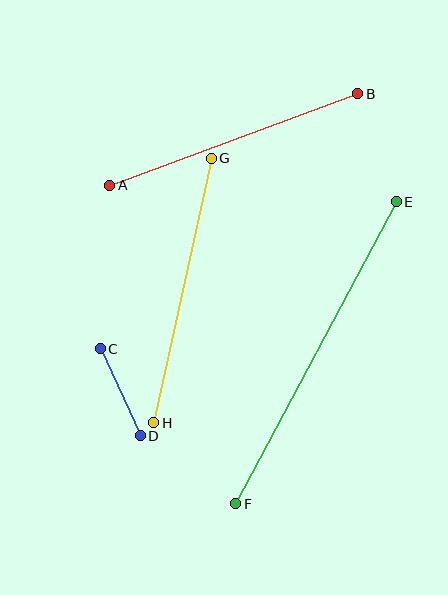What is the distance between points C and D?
The distance is approximately 96 pixels.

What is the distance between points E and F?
The distance is approximately 342 pixels.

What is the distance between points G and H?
The distance is approximately 270 pixels.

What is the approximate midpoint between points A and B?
The midpoint is at approximately (234, 140) pixels.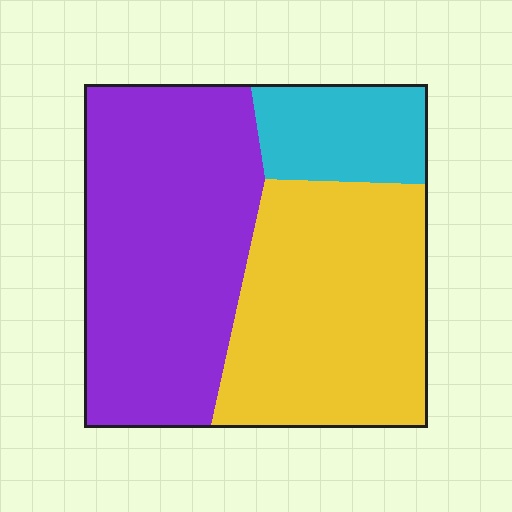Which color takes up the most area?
Purple, at roughly 45%.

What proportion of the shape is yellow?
Yellow covers about 40% of the shape.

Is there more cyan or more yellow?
Yellow.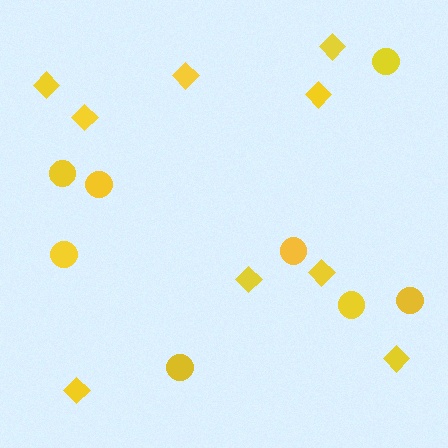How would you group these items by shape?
There are 2 groups: one group of circles (8) and one group of diamonds (9).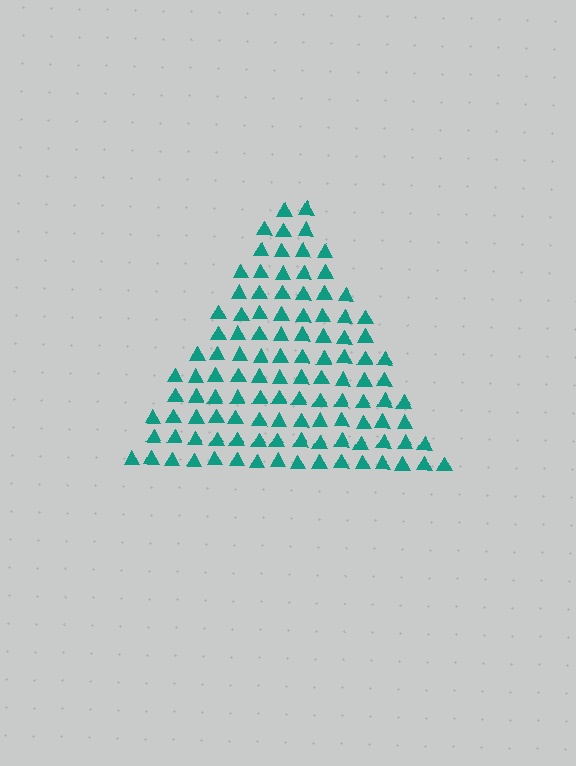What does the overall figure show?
The overall figure shows a triangle.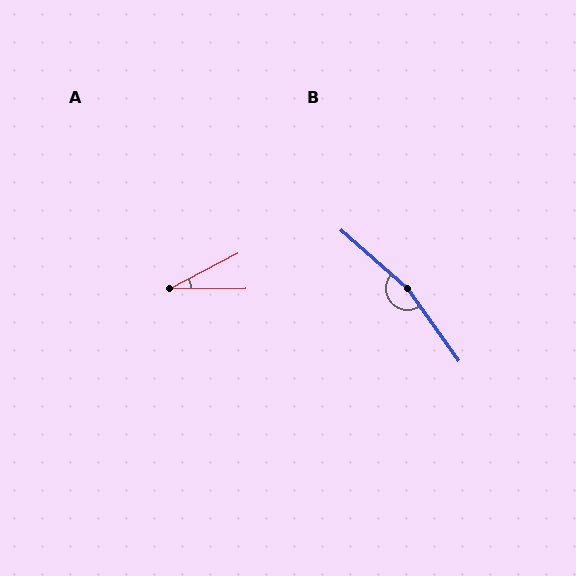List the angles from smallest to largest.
A (27°), B (167°).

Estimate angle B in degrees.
Approximately 167 degrees.